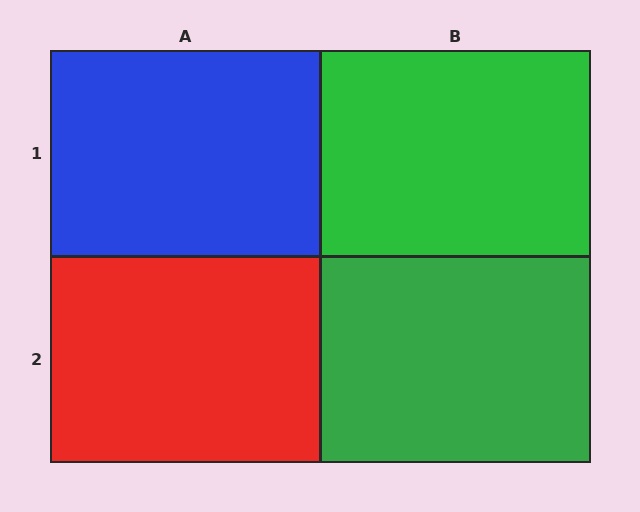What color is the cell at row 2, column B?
Green.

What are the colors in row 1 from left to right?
Blue, green.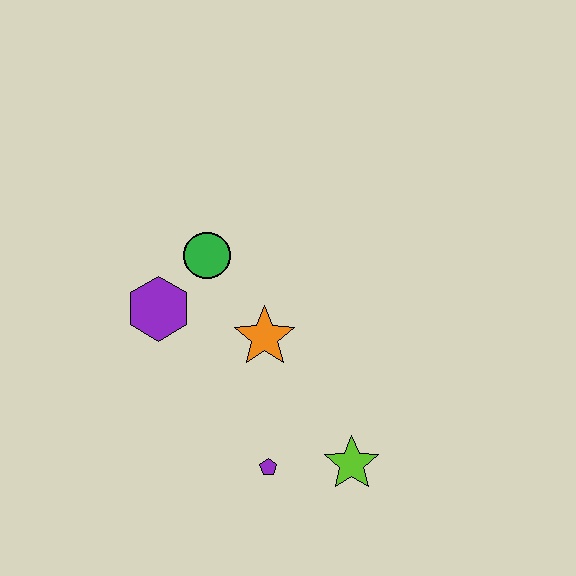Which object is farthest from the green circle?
The lime star is farthest from the green circle.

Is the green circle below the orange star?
No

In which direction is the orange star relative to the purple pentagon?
The orange star is above the purple pentagon.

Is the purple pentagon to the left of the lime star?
Yes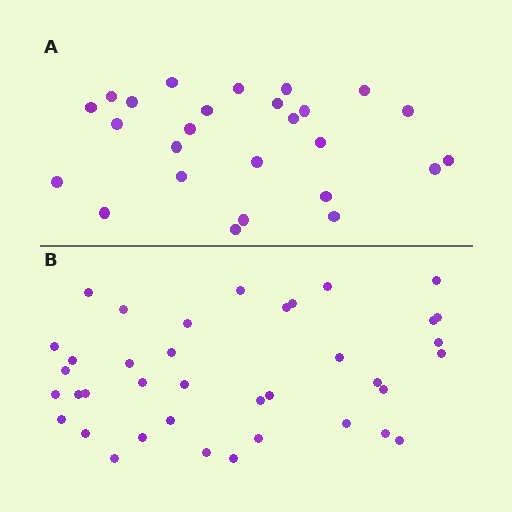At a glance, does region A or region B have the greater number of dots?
Region B (the bottom region) has more dots.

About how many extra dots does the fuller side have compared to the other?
Region B has roughly 12 or so more dots than region A.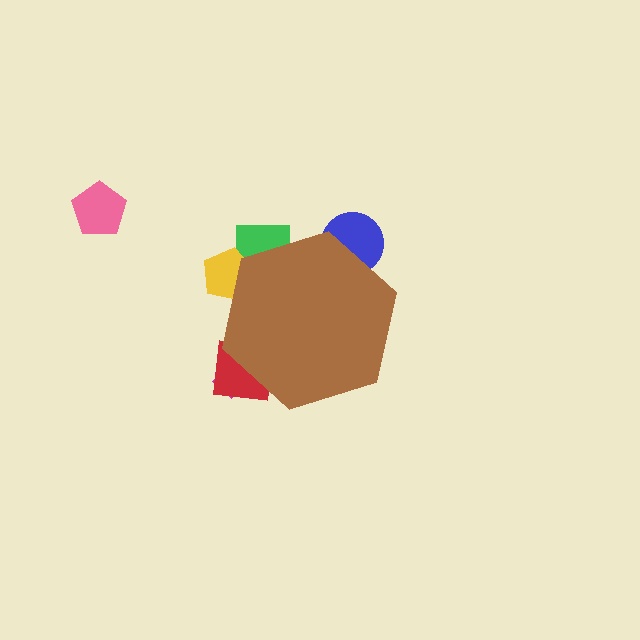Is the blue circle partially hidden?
Yes, the blue circle is partially hidden behind the brown hexagon.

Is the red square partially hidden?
Yes, the red square is partially hidden behind the brown hexagon.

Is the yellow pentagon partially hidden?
Yes, the yellow pentagon is partially hidden behind the brown hexagon.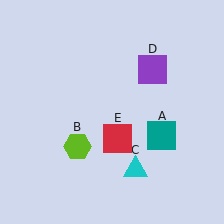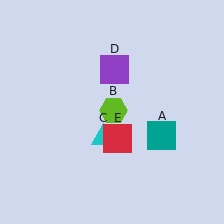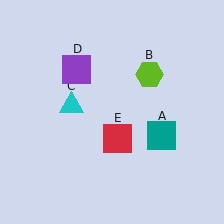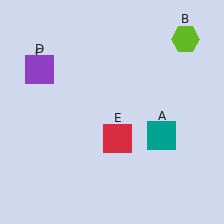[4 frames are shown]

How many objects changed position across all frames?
3 objects changed position: lime hexagon (object B), cyan triangle (object C), purple square (object D).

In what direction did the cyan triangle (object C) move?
The cyan triangle (object C) moved up and to the left.